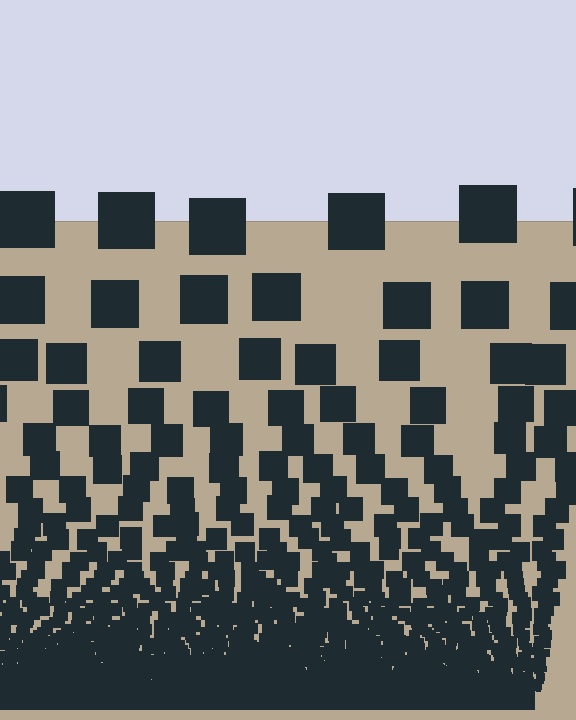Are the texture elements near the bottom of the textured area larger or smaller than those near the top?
Smaller. The gradient is inverted — elements near the bottom are smaller and denser.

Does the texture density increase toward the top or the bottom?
Density increases toward the bottom.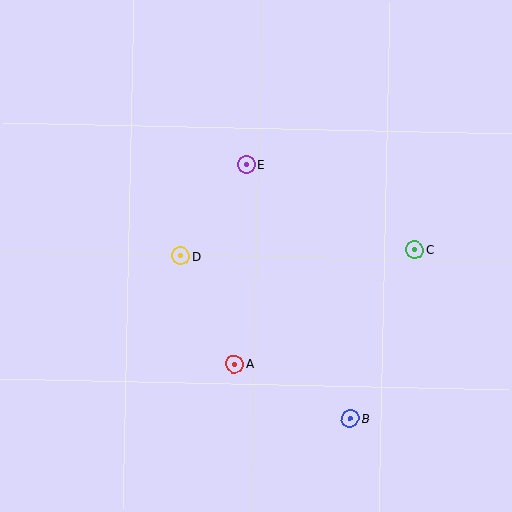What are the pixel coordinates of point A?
Point A is at (234, 364).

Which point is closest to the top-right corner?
Point C is closest to the top-right corner.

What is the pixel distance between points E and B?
The distance between E and B is 275 pixels.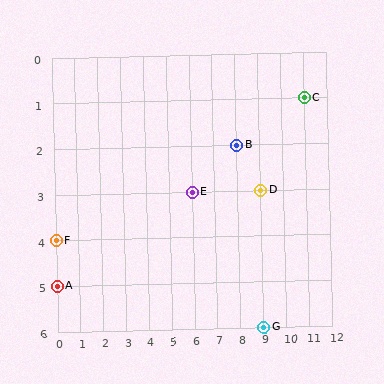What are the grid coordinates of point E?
Point E is at grid coordinates (6, 3).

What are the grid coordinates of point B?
Point B is at grid coordinates (8, 2).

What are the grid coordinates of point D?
Point D is at grid coordinates (9, 3).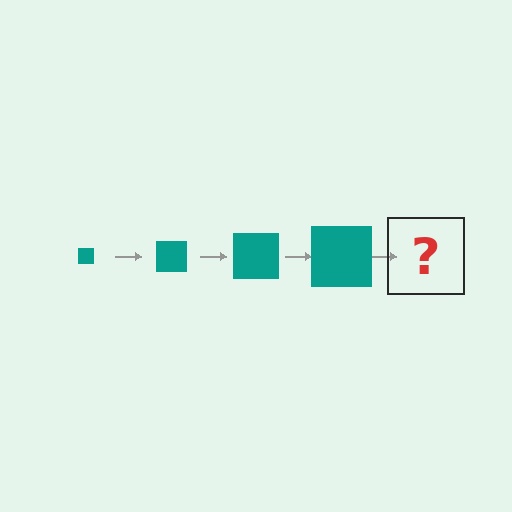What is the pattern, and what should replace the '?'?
The pattern is that the square gets progressively larger each step. The '?' should be a teal square, larger than the previous one.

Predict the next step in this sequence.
The next step is a teal square, larger than the previous one.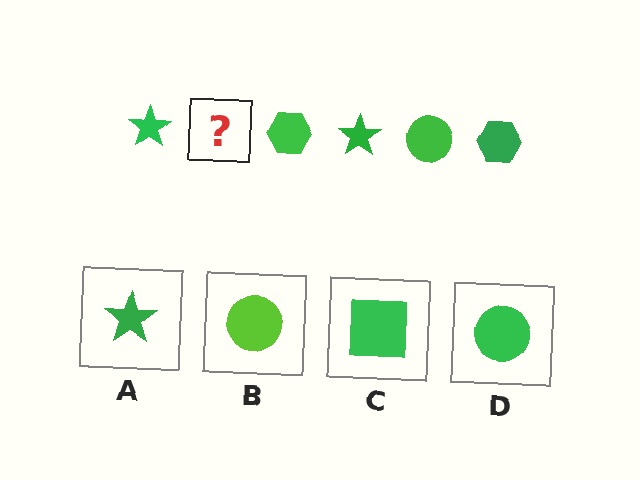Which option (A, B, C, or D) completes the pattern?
D.